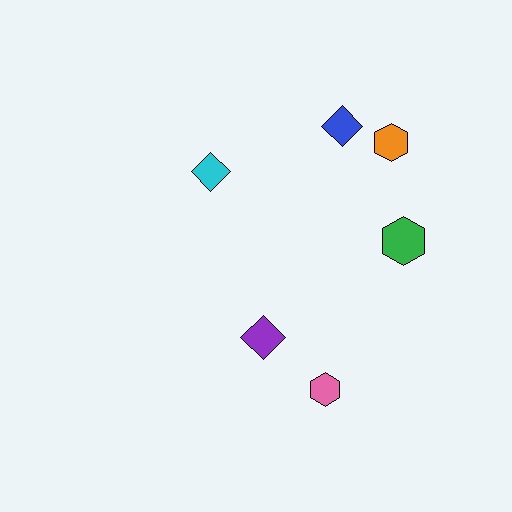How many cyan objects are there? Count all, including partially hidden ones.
There is 1 cyan object.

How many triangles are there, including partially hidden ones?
There are no triangles.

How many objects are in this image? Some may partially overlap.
There are 6 objects.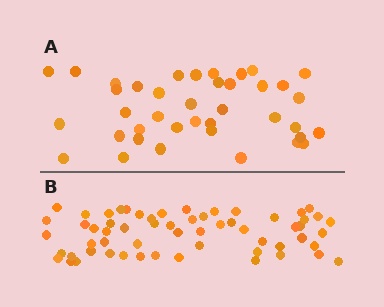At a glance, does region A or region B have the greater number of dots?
Region B (the bottom region) has more dots.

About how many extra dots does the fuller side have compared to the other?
Region B has approximately 20 more dots than region A.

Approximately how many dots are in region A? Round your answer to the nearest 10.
About 40 dots. (The exact count is 39, which rounds to 40.)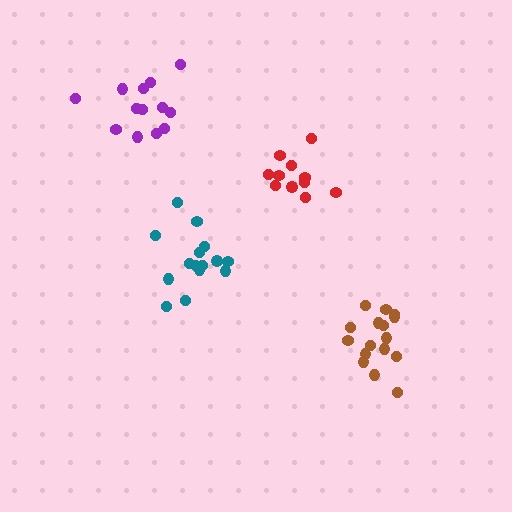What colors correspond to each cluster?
The clusters are colored: purple, brown, teal, red.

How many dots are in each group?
Group 1: 13 dots, Group 2: 16 dots, Group 3: 16 dots, Group 4: 11 dots (56 total).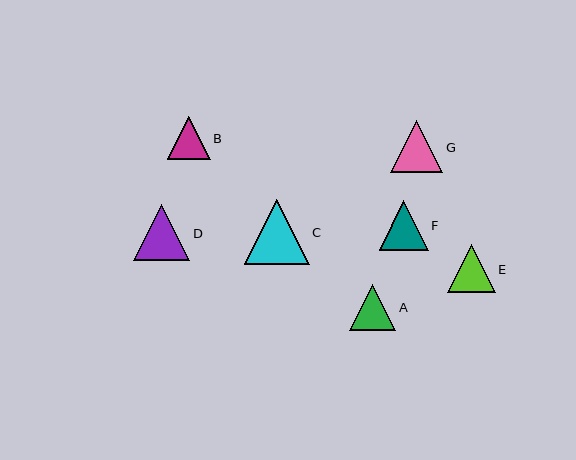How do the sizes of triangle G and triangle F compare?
Triangle G and triangle F are approximately the same size.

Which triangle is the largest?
Triangle C is the largest with a size of approximately 65 pixels.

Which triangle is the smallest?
Triangle B is the smallest with a size of approximately 43 pixels.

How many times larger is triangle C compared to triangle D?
Triangle C is approximately 1.1 times the size of triangle D.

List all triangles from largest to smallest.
From largest to smallest: C, D, G, F, E, A, B.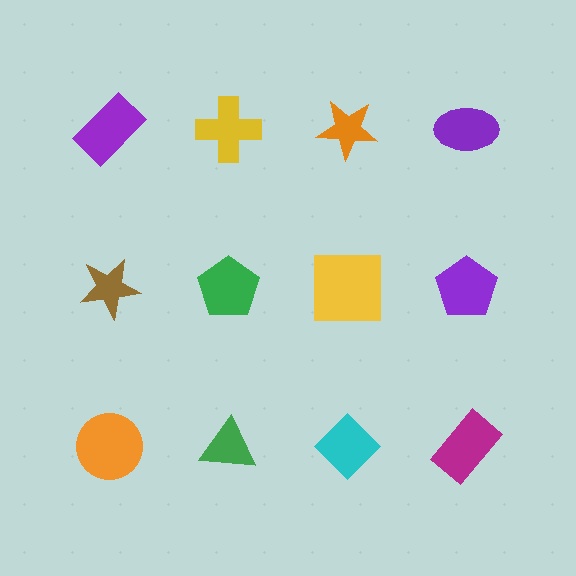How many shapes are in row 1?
4 shapes.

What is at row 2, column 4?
A purple pentagon.